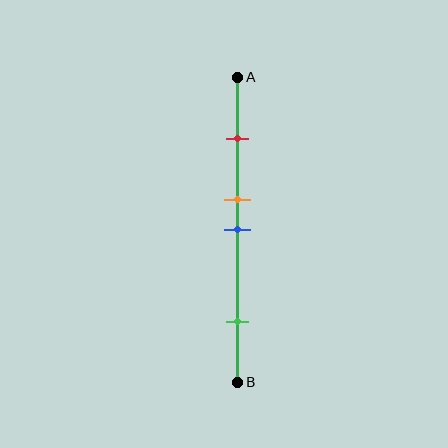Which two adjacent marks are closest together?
The orange and blue marks are the closest adjacent pair.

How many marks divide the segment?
There are 4 marks dividing the segment.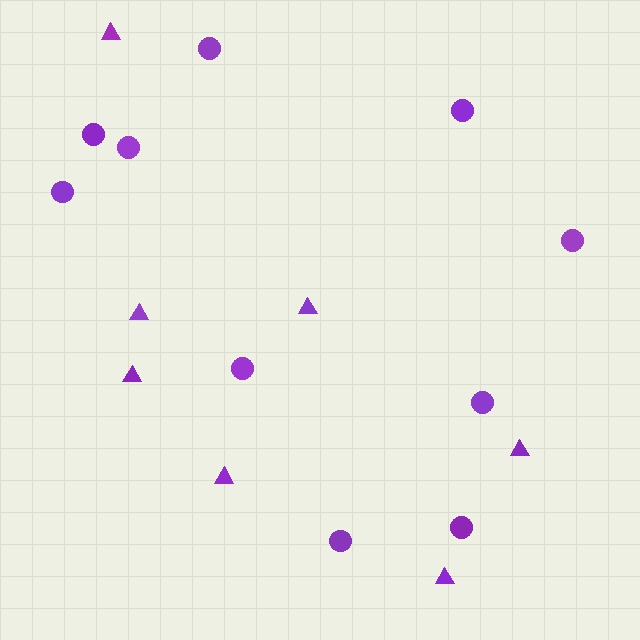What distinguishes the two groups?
There are 2 groups: one group of triangles (7) and one group of circles (10).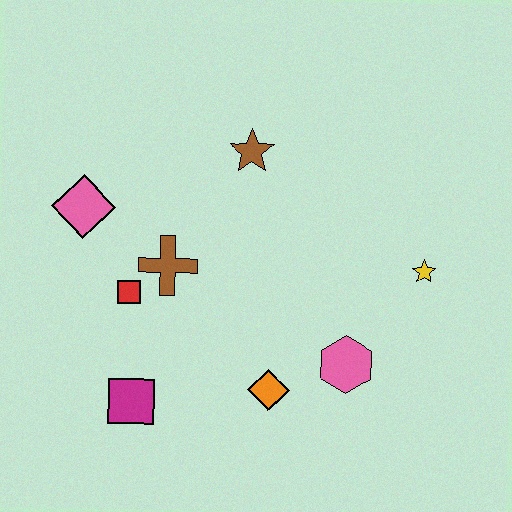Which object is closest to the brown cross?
The red square is closest to the brown cross.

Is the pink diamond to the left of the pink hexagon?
Yes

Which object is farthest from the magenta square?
The yellow star is farthest from the magenta square.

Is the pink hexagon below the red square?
Yes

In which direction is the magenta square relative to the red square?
The magenta square is below the red square.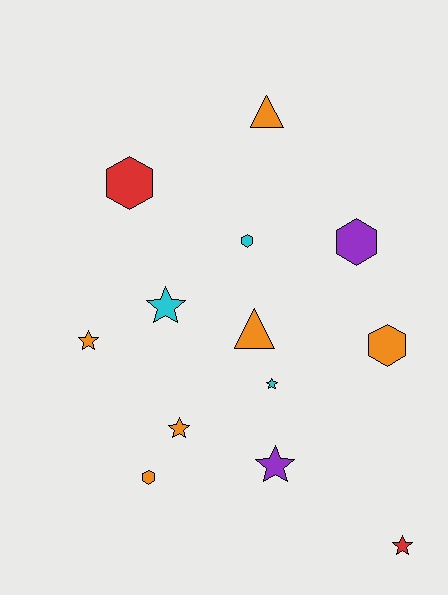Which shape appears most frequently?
Star, with 6 objects.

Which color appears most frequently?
Orange, with 6 objects.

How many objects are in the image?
There are 13 objects.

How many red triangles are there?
There are no red triangles.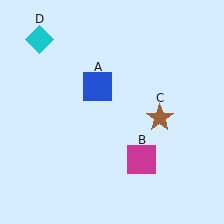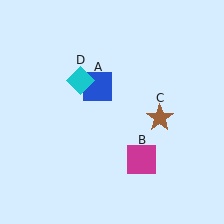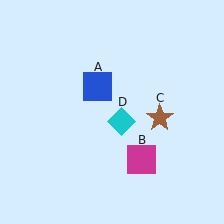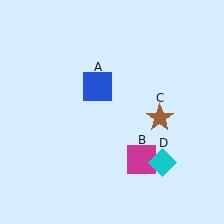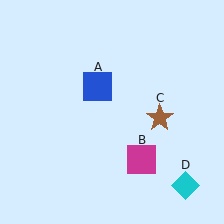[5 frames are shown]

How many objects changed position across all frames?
1 object changed position: cyan diamond (object D).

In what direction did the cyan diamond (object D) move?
The cyan diamond (object D) moved down and to the right.